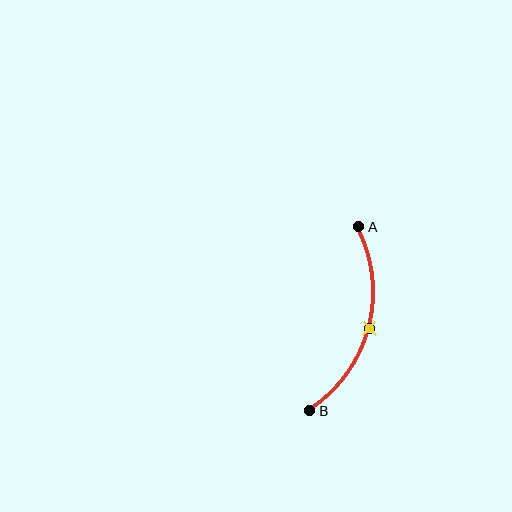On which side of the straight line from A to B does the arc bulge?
The arc bulges to the right of the straight line connecting A and B.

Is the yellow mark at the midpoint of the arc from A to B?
Yes. The yellow mark lies on the arc at equal arc-length from both A and B — it is the arc midpoint.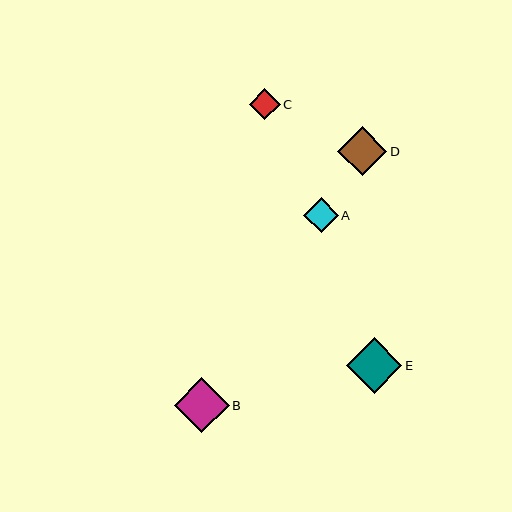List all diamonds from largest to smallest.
From largest to smallest: E, B, D, A, C.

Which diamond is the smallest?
Diamond C is the smallest with a size of approximately 31 pixels.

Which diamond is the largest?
Diamond E is the largest with a size of approximately 56 pixels.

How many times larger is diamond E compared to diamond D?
Diamond E is approximately 1.1 times the size of diamond D.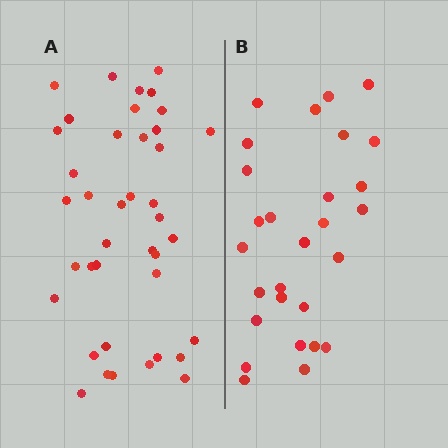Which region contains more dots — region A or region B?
Region A (the left region) has more dots.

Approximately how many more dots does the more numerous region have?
Region A has roughly 12 or so more dots than region B.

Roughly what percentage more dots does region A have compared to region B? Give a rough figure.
About 45% more.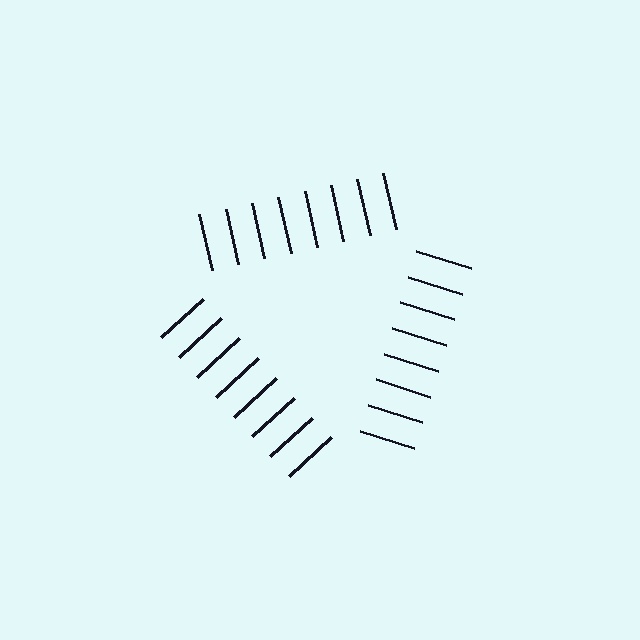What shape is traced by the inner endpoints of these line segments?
An illusory triangle — the line segments terminate on its edges but no continuous stroke is drawn.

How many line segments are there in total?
24 — 8 along each of the 3 edges.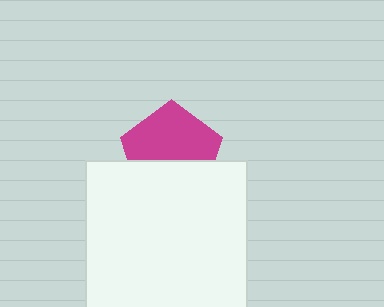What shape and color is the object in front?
The object in front is a white square.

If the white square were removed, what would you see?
You would see the complete magenta pentagon.